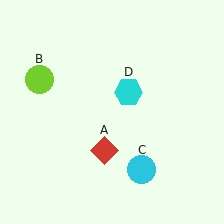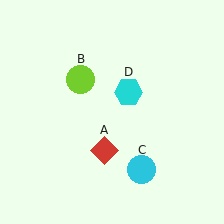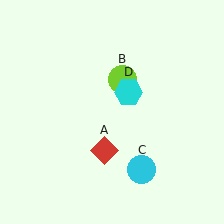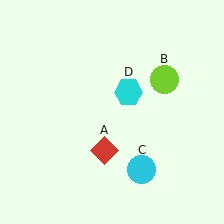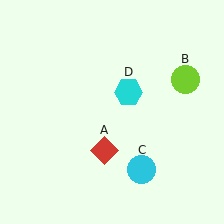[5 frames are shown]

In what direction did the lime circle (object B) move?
The lime circle (object B) moved right.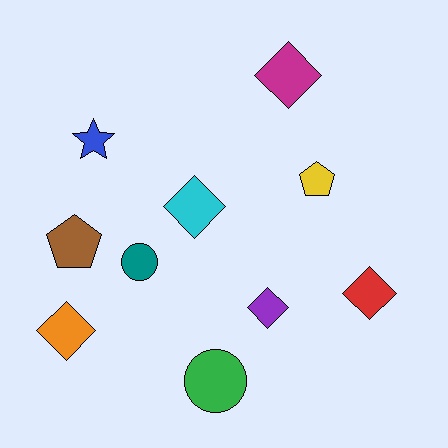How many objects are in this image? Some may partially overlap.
There are 10 objects.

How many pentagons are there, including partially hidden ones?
There are 2 pentagons.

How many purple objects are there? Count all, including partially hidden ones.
There is 1 purple object.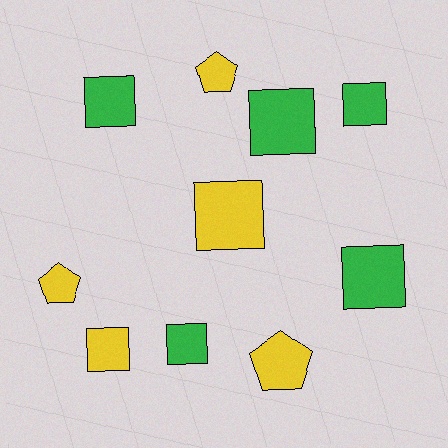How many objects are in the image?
There are 10 objects.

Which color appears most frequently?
Yellow, with 5 objects.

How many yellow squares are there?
There are 2 yellow squares.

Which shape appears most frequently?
Square, with 7 objects.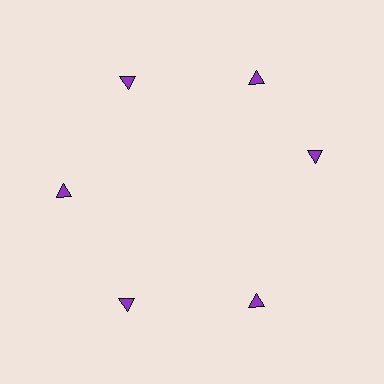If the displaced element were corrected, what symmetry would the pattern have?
It would have 6-fold rotational symmetry — the pattern would map onto itself every 60 degrees.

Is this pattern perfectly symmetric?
No. The 6 purple triangles are arranged in a ring, but one element near the 3 o'clock position is rotated out of alignment along the ring, breaking the 6-fold rotational symmetry.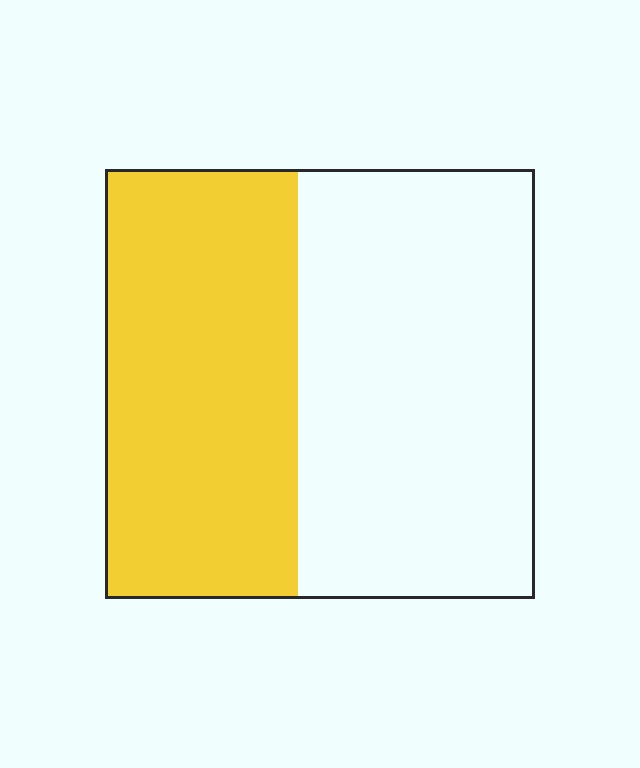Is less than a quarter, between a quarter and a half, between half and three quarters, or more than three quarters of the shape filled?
Between a quarter and a half.